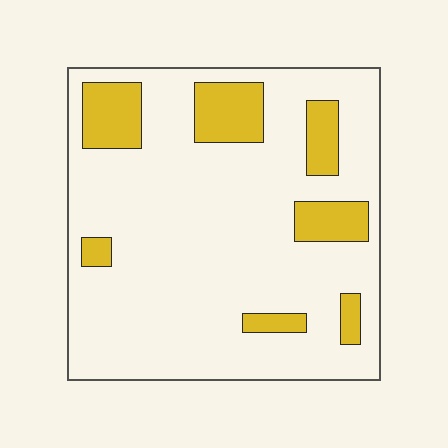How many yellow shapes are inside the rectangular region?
7.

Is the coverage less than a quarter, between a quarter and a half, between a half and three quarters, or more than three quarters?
Less than a quarter.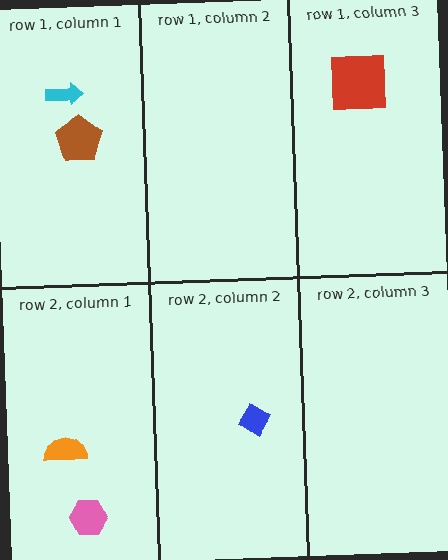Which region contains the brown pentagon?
The row 1, column 1 region.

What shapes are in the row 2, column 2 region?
The blue diamond.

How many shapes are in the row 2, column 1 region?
2.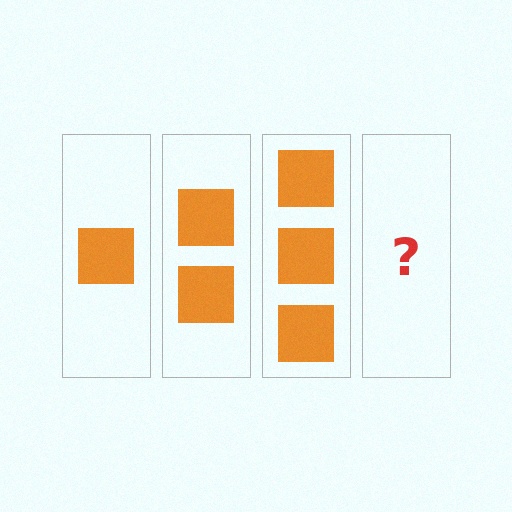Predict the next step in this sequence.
The next step is 4 squares.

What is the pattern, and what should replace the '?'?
The pattern is that each step adds one more square. The '?' should be 4 squares.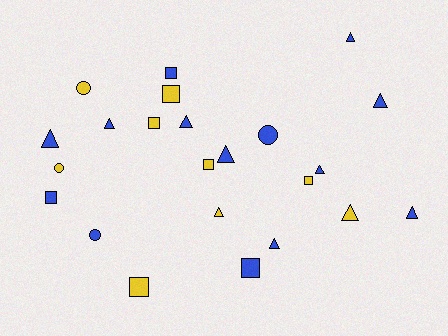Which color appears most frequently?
Blue, with 14 objects.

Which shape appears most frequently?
Triangle, with 11 objects.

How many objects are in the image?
There are 23 objects.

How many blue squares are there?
There are 3 blue squares.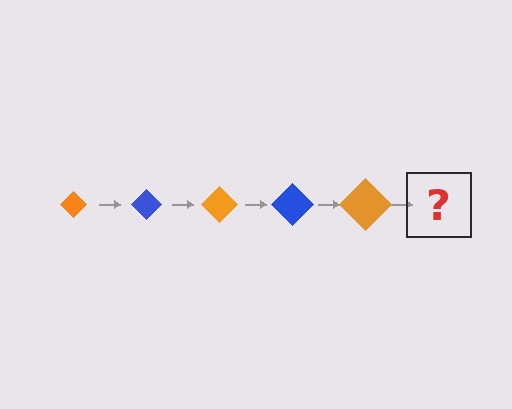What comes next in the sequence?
The next element should be a blue diamond, larger than the previous one.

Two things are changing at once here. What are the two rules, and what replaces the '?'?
The two rules are that the diamond grows larger each step and the color cycles through orange and blue. The '?' should be a blue diamond, larger than the previous one.